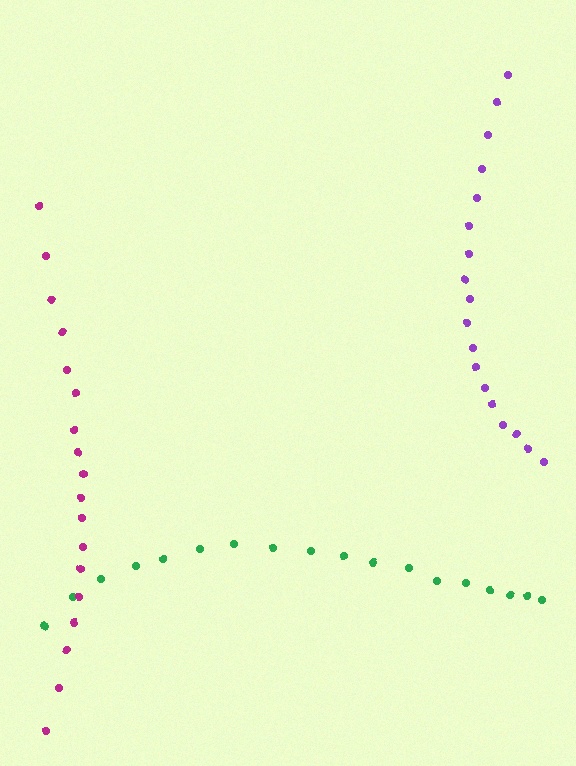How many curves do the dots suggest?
There are 3 distinct paths.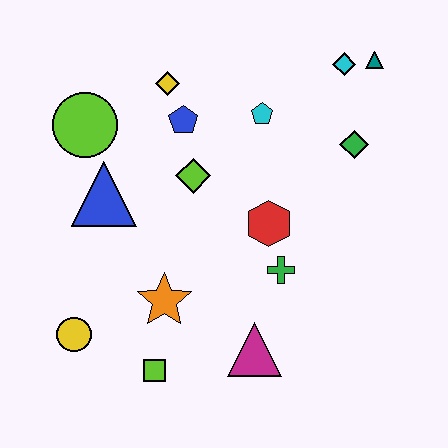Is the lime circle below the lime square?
No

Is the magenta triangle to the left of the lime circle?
No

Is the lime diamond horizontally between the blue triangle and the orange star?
No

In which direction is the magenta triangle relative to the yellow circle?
The magenta triangle is to the right of the yellow circle.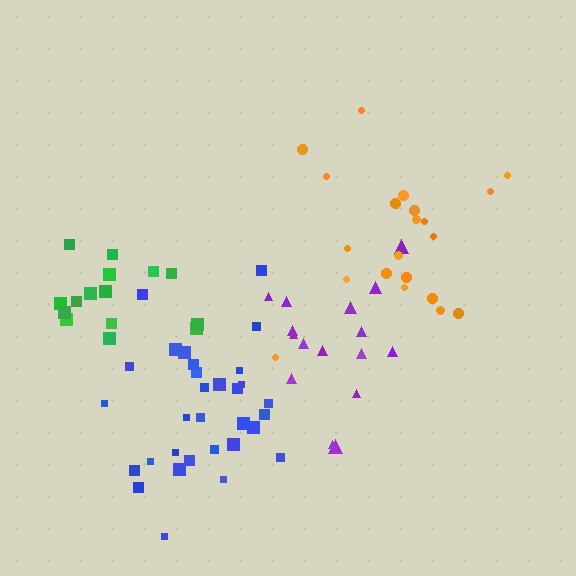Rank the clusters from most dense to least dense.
green, blue, orange, purple.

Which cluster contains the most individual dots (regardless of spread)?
Blue (31).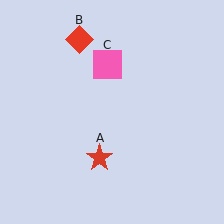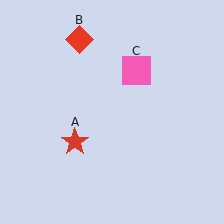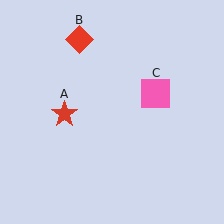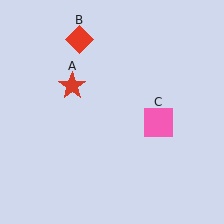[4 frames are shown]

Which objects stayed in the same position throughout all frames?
Red diamond (object B) remained stationary.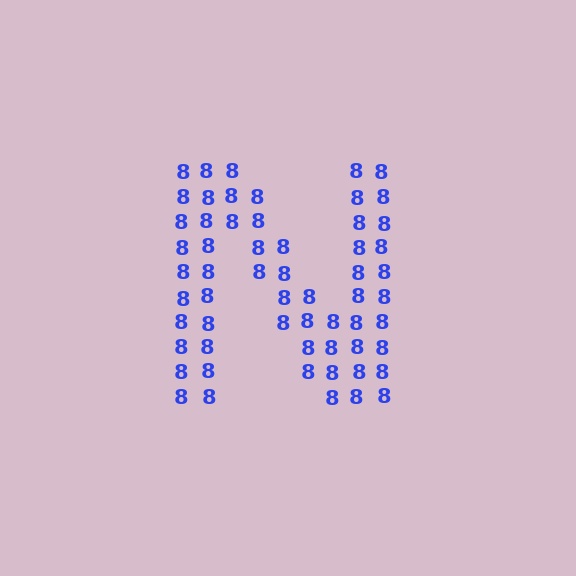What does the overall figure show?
The overall figure shows the letter N.